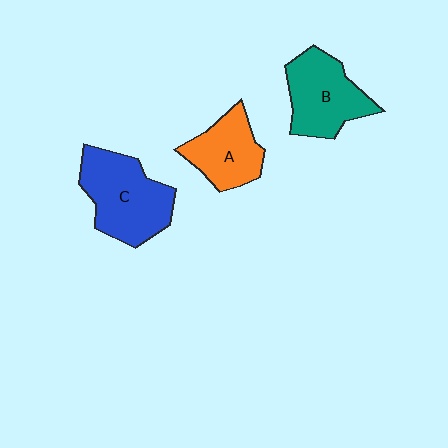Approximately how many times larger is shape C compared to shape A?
Approximately 1.5 times.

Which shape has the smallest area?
Shape A (orange).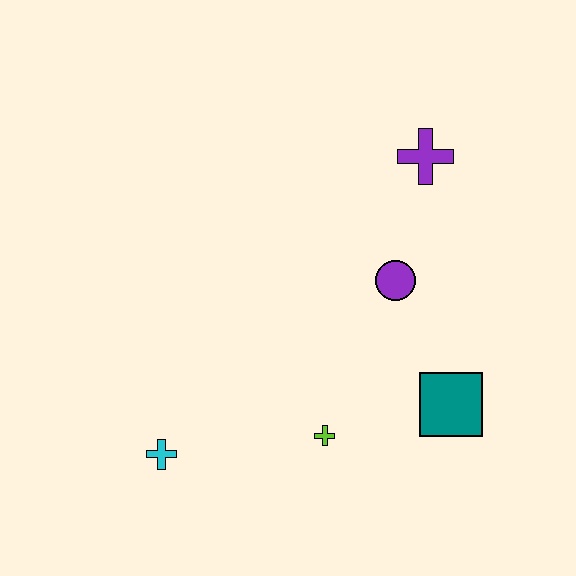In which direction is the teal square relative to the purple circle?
The teal square is below the purple circle.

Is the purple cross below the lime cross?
No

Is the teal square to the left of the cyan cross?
No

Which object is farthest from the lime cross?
The purple cross is farthest from the lime cross.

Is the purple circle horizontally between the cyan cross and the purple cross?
Yes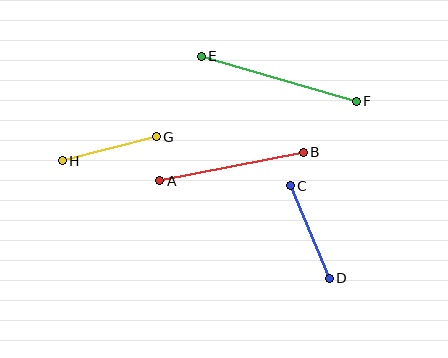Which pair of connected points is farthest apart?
Points E and F are farthest apart.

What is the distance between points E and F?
The distance is approximately 161 pixels.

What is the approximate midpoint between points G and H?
The midpoint is at approximately (109, 149) pixels.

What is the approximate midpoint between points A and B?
The midpoint is at approximately (232, 167) pixels.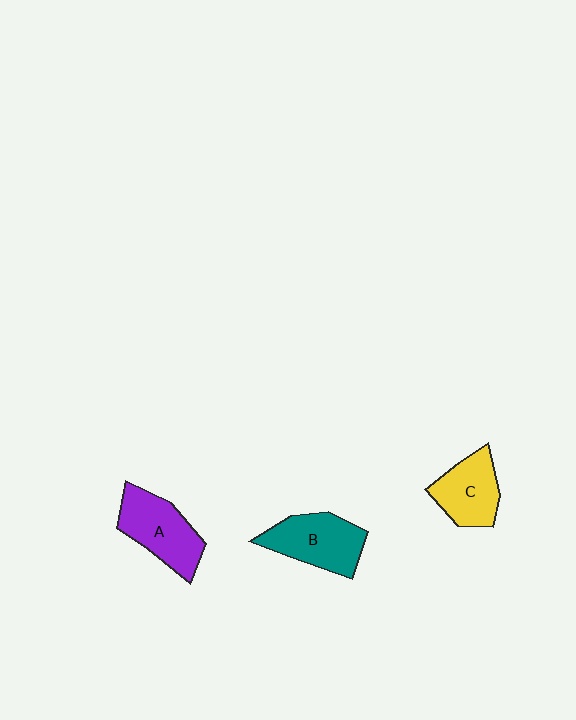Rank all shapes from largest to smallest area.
From largest to smallest: B (teal), A (purple), C (yellow).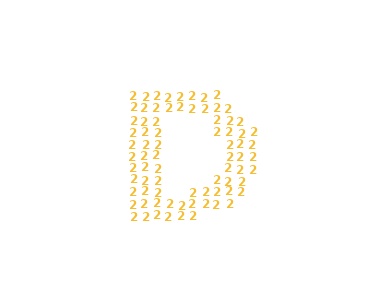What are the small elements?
The small elements are digit 2's.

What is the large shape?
The large shape is the letter D.